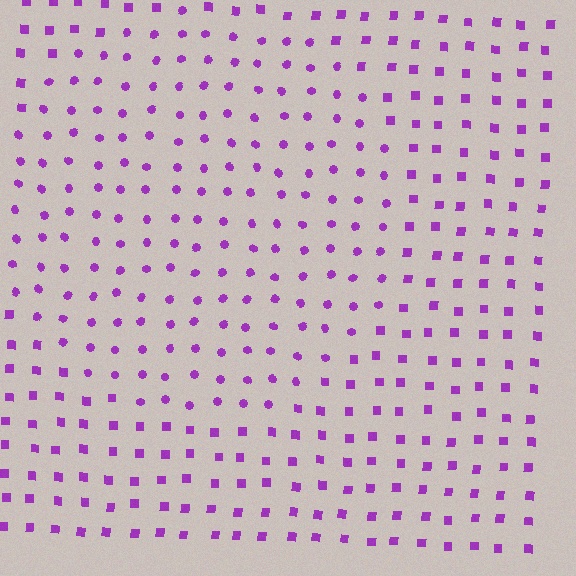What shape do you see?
I see a circle.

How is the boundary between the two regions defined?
The boundary is defined by a change in element shape: circles inside vs. squares outside. All elements share the same color and spacing.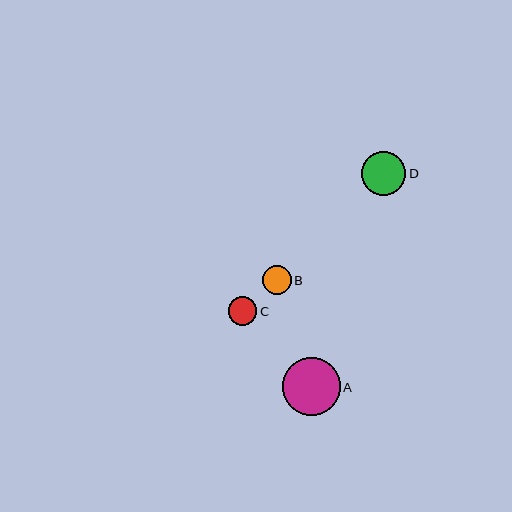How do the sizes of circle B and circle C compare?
Circle B and circle C are approximately the same size.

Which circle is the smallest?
Circle C is the smallest with a size of approximately 28 pixels.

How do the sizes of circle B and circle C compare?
Circle B and circle C are approximately the same size.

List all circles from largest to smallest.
From largest to smallest: A, D, B, C.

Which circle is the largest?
Circle A is the largest with a size of approximately 58 pixels.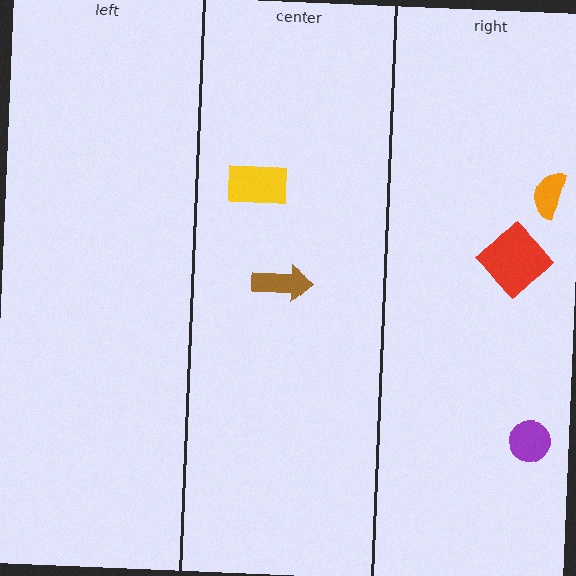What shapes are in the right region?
The purple circle, the red diamond, the orange semicircle.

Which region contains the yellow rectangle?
The center region.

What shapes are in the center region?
The brown arrow, the yellow rectangle.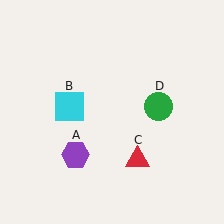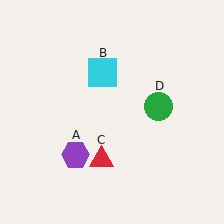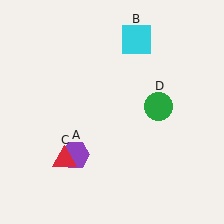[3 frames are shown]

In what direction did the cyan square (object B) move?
The cyan square (object B) moved up and to the right.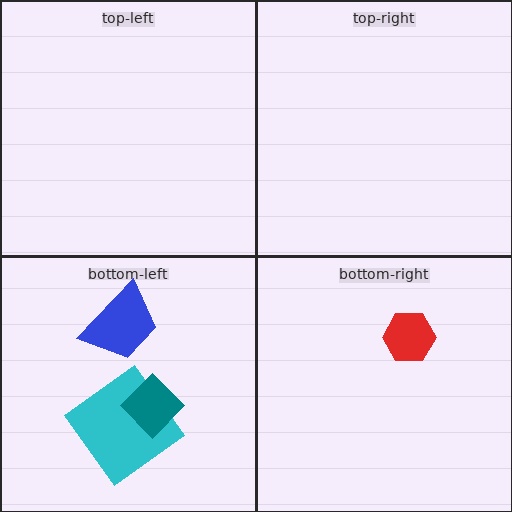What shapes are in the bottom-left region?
The blue trapezoid, the cyan diamond, the teal diamond.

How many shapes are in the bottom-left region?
3.